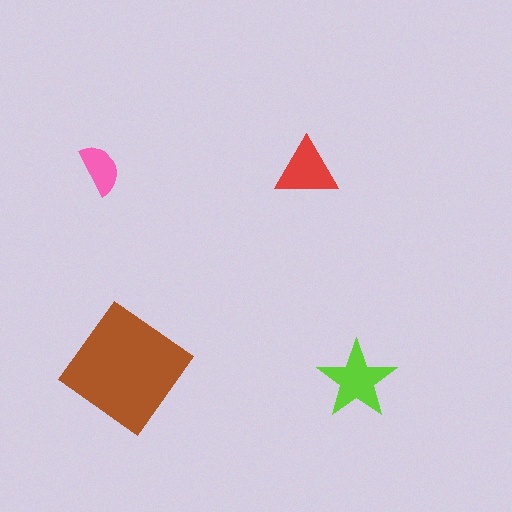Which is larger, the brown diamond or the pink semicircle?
The brown diamond.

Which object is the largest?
The brown diamond.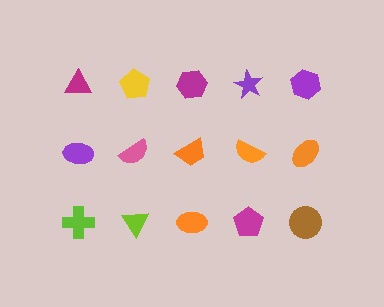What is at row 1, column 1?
A magenta triangle.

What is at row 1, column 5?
A purple hexagon.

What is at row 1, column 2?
A yellow pentagon.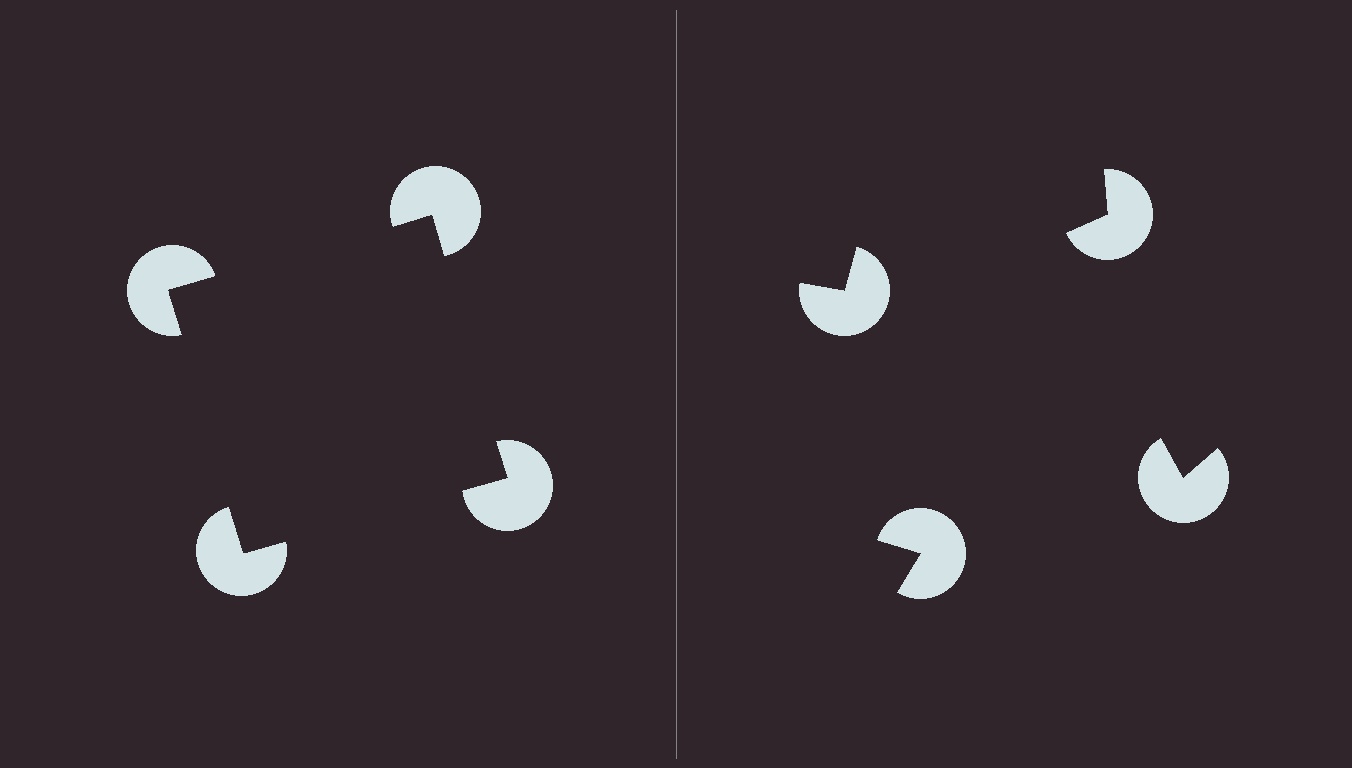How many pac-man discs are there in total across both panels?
8 — 4 on each side.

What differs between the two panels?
The pac-man discs are positioned identically on both sides; only the wedge orientations differ. On the left they align to a square; on the right they are misaligned.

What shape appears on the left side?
An illusory square.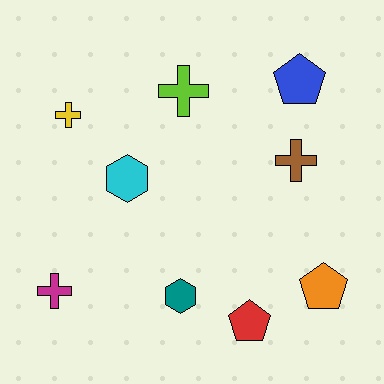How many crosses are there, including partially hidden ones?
There are 4 crosses.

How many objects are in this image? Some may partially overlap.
There are 9 objects.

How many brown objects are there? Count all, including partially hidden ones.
There is 1 brown object.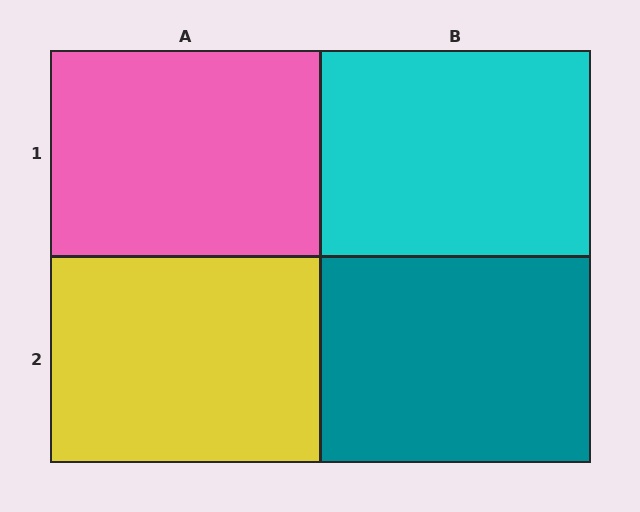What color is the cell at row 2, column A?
Yellow.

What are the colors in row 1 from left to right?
Pink, cyan.